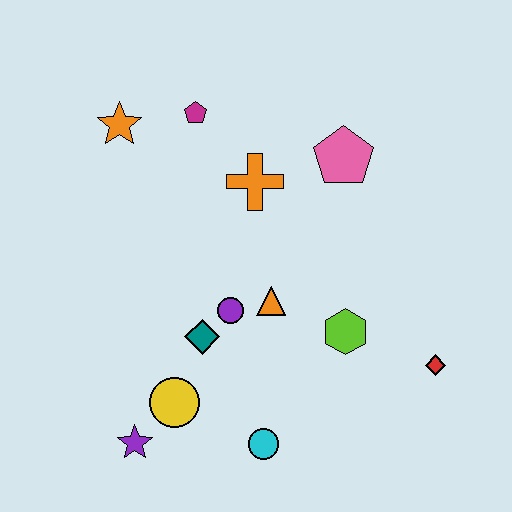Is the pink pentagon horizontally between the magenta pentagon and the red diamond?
Yes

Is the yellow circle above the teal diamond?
No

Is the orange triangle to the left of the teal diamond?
No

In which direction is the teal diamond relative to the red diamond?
The teal diamond is to the left of the red diamond.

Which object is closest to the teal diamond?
The purple circle is closest to the teal diamond.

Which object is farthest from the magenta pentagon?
The red diamond is farthest from the magenta pentagon.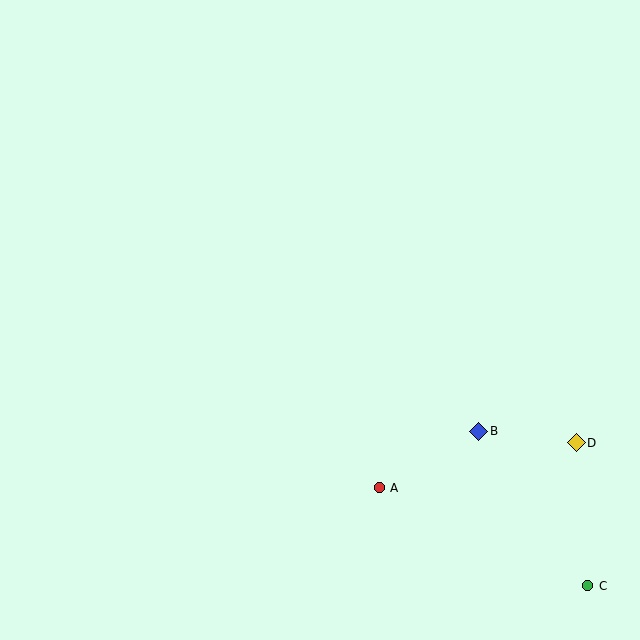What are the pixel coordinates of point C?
Point C is at (588, 586).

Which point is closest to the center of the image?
Point A at (379, 488) is closest to the center.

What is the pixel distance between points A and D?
The distance between A and D is 202 pixels.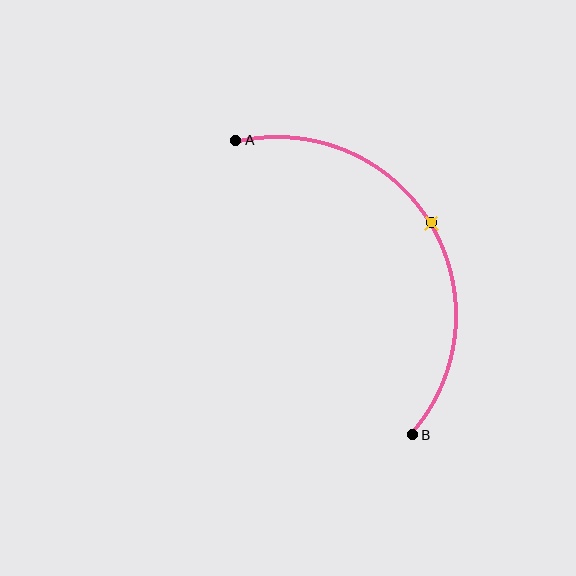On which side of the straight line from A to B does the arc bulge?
The arc bulges to the right of the straight line connecting A and B.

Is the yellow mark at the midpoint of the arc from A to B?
Yes. The yellow mark lies on the arc at equal arc-length from both A and B — it is the arc midpoint.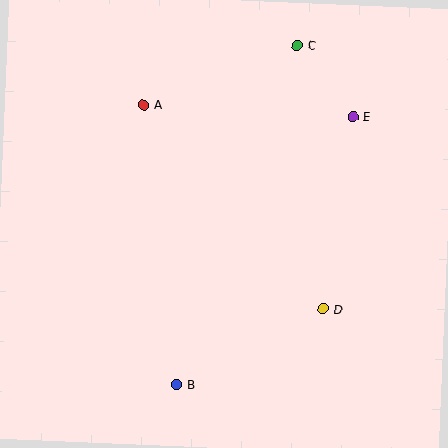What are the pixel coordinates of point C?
Point C is at (298, 45).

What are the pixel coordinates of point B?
Point B is at (177, 385).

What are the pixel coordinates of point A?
Point A is at (143, 105).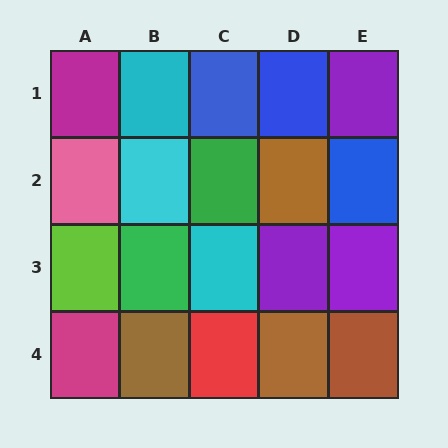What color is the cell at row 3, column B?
Green.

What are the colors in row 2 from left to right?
Pink, cyan, green, brown, blue.